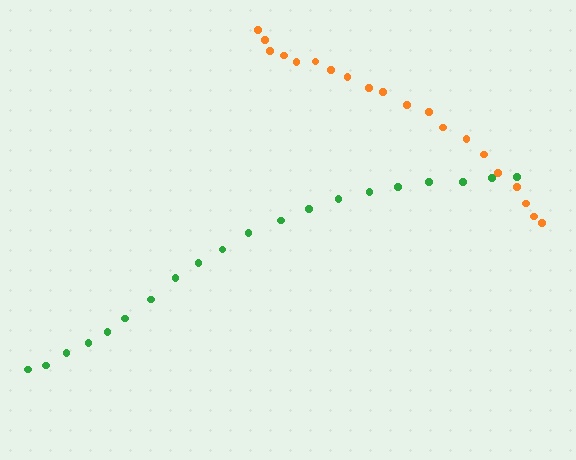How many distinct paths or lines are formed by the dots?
There are 2 distinct paths.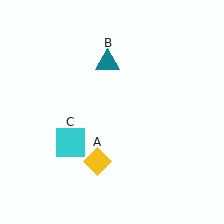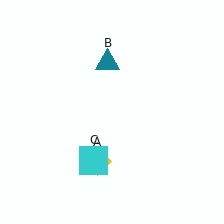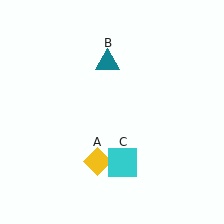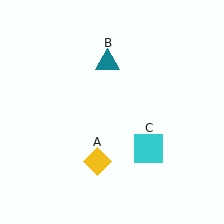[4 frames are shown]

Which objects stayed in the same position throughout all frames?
Yellow diamond (object A) and teal triangle (object B) remained stationary.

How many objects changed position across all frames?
1 object changed position: cyan square (object C).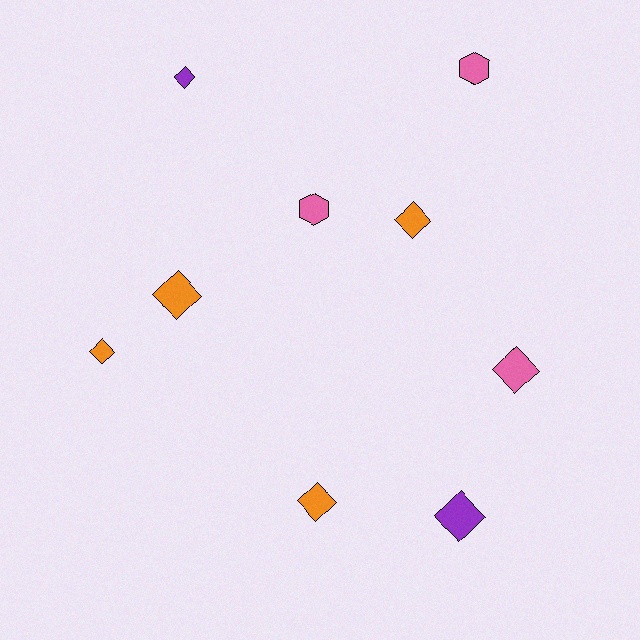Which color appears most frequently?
Orange, with 4 objects.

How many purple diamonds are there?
There are 2 purple diamonds.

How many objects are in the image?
There are 9 objects.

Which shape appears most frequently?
Diamond, with 7 objects.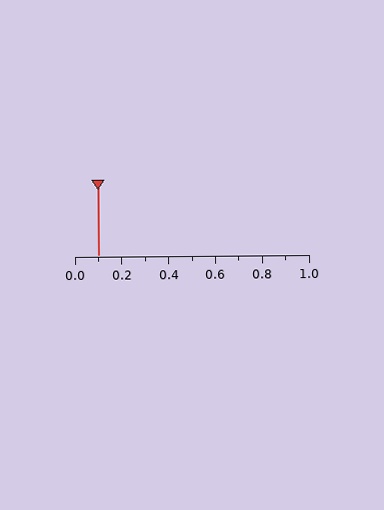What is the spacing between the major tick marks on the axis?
The major ticks are spaced 0.2 apart.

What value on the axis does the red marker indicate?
The marker indicates approximately 0.1.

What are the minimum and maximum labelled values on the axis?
The axis runs from 0.0 to 1.0.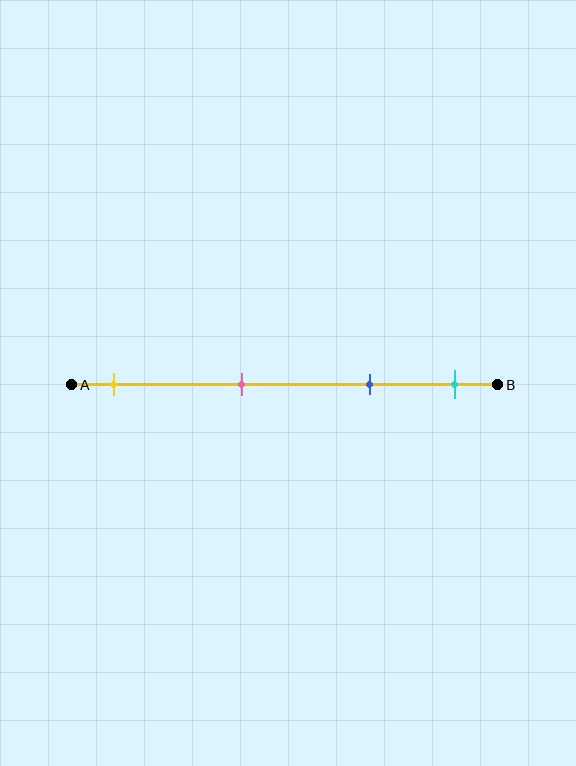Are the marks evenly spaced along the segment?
No, the marks are not evenly spaced.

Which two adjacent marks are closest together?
The blue and cyan marks are the closest adjacent pair.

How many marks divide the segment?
There are 4 marks dividing the segment.